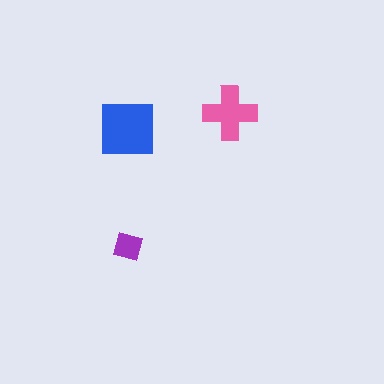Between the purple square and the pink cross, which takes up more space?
The pink cross.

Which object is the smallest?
The purple square.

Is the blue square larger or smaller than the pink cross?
Larger.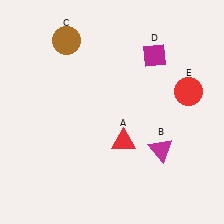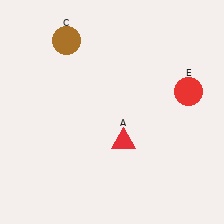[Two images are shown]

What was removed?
The magenta diamond (D), the magenta triangle (B) were removed in Image 2.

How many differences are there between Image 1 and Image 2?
There are 2 differences between the two images.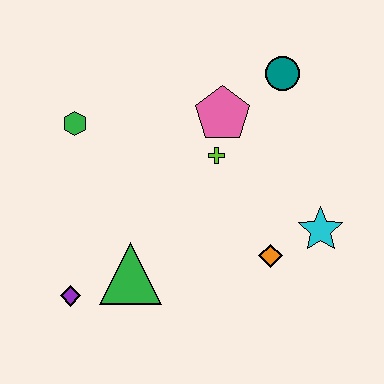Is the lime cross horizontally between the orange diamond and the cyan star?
No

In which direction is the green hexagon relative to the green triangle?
The green hexagon is above the green triangle.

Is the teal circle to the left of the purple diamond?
No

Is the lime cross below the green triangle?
No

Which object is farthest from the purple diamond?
The teal circle is farthest from the purple diamond.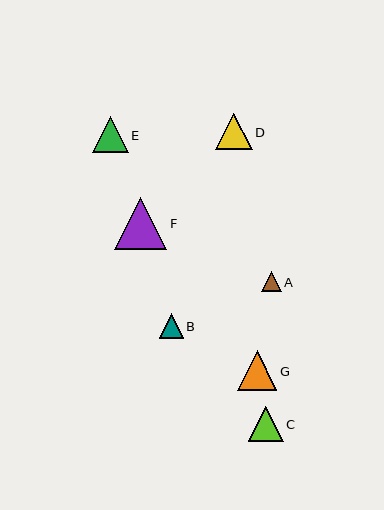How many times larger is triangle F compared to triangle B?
Triangle F is approximately 2.2 times the size of triangle B.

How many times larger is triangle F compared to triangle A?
Triangle F is approximately 2.6 times the size of triangle A.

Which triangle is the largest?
Triangle F is the largest with a size of approximately 52 pixels.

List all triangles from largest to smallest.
From largest to smallest: F, G, D, E, C, B, A.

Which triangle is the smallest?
Triangle A is the smallest with a size of approximately 20 pixels.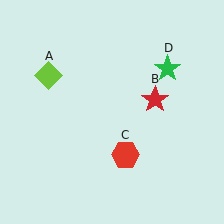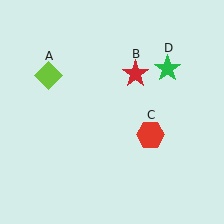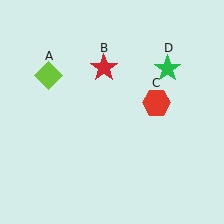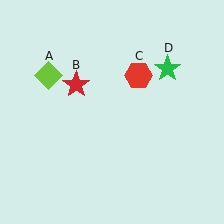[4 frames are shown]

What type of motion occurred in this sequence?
The red star (object B), red hexagon (object C) rotated counterclockwise around the center of the scene.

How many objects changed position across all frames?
2 objects changed position: red star (object B), red hexagon (object C).